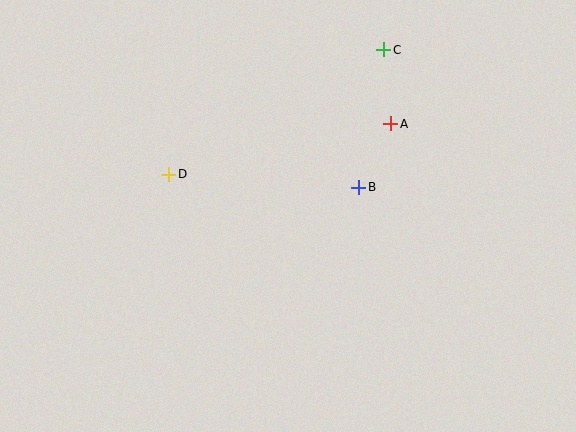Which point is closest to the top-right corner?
Point C is closest to the top-right corner.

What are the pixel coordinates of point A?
Point A is at (391, 124).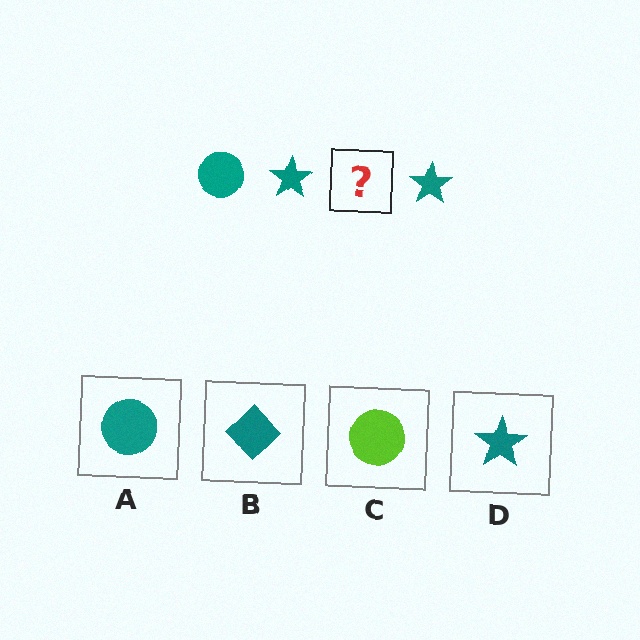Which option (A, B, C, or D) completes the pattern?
A.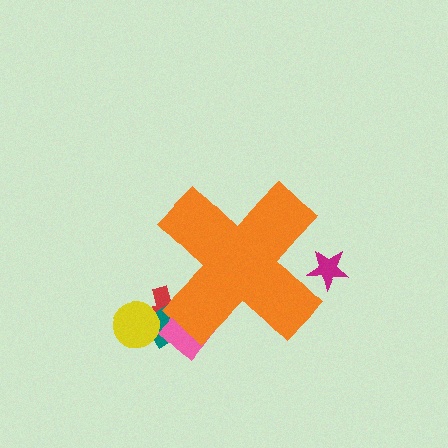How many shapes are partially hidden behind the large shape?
4 shapes are partially hidden.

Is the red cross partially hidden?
Yes, the red cross is partially hidden behind the orange cross.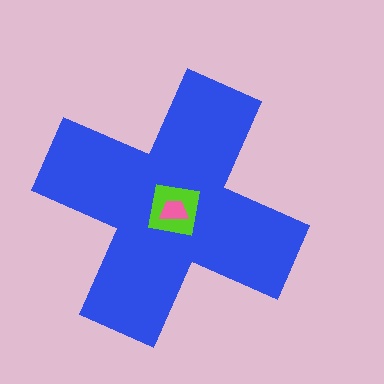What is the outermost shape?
The blue cross.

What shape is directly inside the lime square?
The pink trapezoid.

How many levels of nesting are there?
3.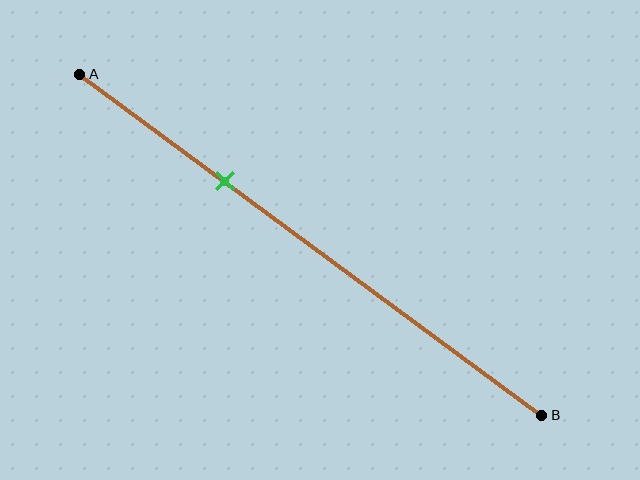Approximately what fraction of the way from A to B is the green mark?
The green mark is approximately 30% of the way from A to B.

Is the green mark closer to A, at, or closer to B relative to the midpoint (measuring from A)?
The green mark is closer to point A than the midpoint of segment AB.